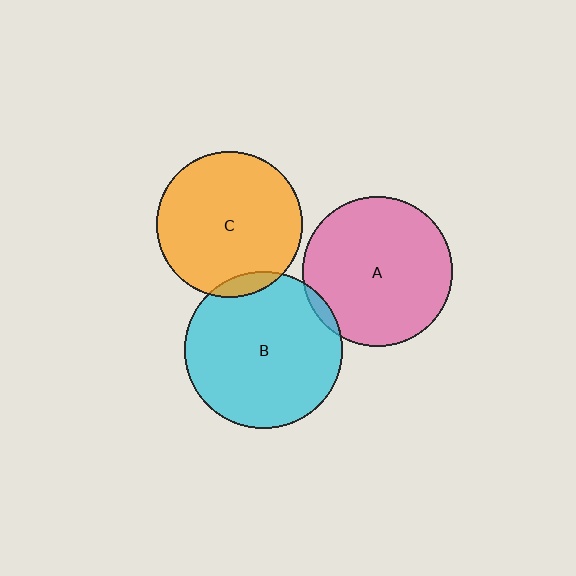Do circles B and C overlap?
Yes.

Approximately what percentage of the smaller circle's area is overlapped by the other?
Approximately 5%.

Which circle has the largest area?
Circle B (cyan).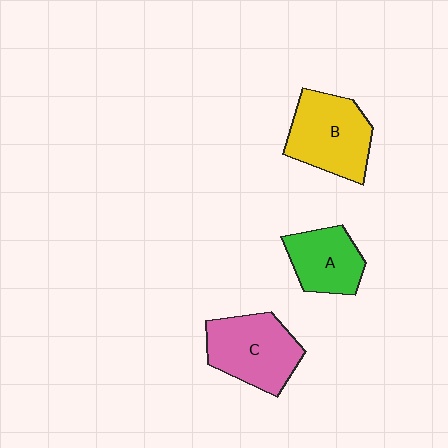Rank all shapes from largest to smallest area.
From largest to smallest: B (yellow), C (pink), A (green).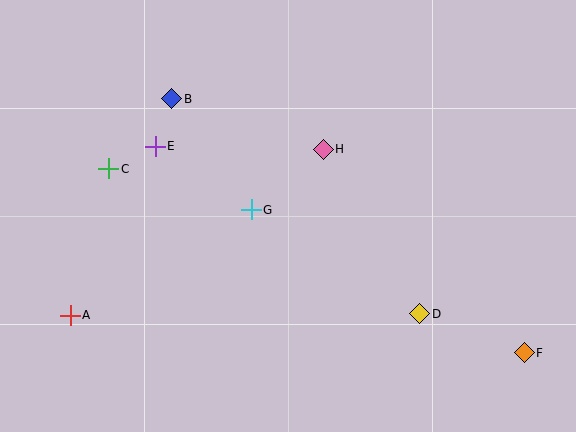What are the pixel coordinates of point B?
Point B is at (172, 99).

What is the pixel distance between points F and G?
The distance between F and G is 308 pixels.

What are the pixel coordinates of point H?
Point H is at (323, 149).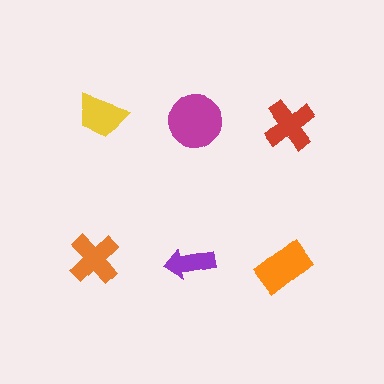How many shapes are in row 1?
3 shapes.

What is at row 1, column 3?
A red cross.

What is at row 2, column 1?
An orange cross.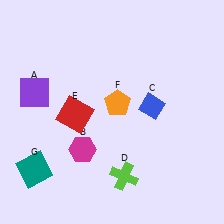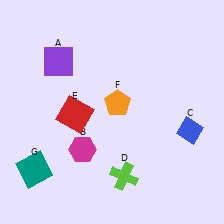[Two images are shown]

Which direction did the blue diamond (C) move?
The blue diamond (C) moved right.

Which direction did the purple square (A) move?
The purple square (A) moved up.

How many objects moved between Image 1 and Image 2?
2 objects moved between the two images.